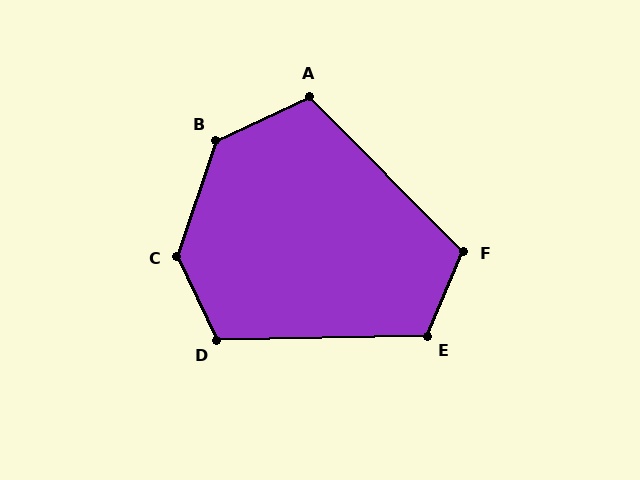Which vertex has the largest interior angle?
C, at approximately 136 degrees.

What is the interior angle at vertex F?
Approximately 112 degrees (obtuse).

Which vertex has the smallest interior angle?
A, at approximately 109 degrees.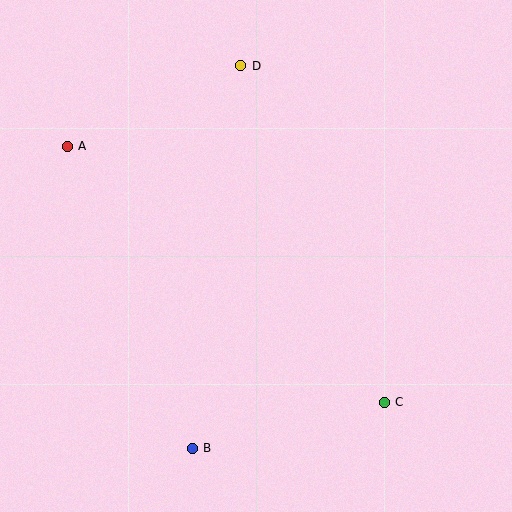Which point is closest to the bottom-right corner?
Point C is closest to the bottom-right corner.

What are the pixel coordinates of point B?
Point B is at (192, 448).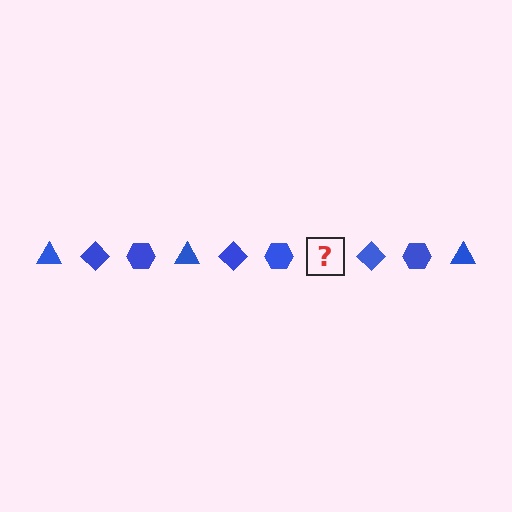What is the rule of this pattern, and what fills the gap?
The rule is that the pattern cycles through triangle, diamond, hexagon shapes in blue. The gap should be filled with a blue triangle.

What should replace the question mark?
The question mark should be replaced with a blue triangle.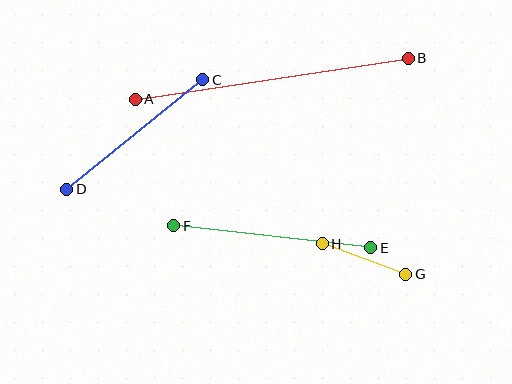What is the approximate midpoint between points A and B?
The midpoint is at approximately (272, 79) pixels.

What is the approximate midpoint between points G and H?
The midpoint is at approximately (364, 259) pixels.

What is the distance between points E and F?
The distance is approximately 198 pixels.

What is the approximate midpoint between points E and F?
The midpoint is at approximately (272, 237) pixels.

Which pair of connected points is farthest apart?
Points A and B are farthest apart.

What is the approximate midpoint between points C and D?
The midpoint is at approximately (135, 134) pixels.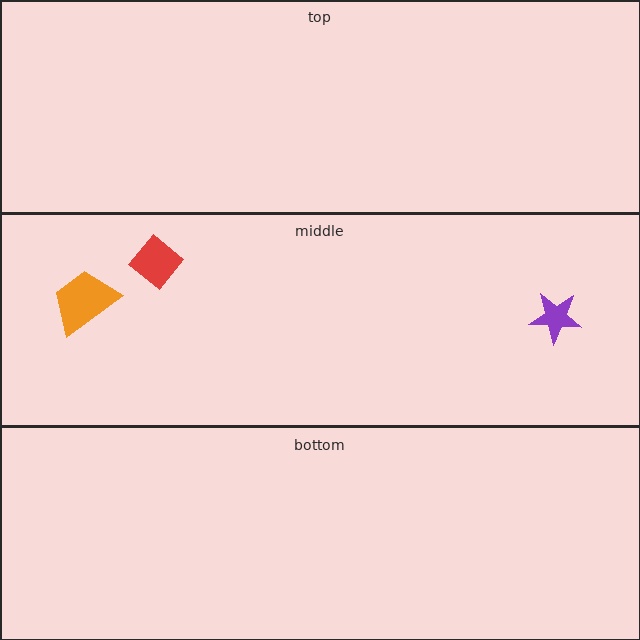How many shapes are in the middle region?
3.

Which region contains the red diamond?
The middle region.